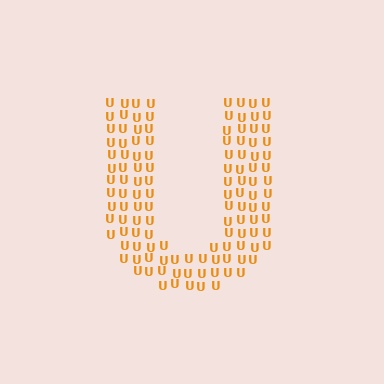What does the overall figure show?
The overall figure shows the letter U.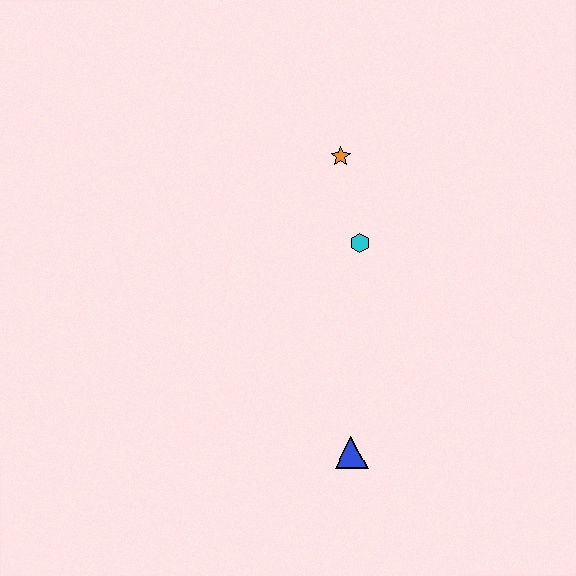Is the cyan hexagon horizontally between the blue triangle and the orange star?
No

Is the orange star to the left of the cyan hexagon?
Yes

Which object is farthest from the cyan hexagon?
The blue triangle is farthest from the cyan hexagon.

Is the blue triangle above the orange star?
No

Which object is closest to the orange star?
The cyan hexagon is closest to the orange star.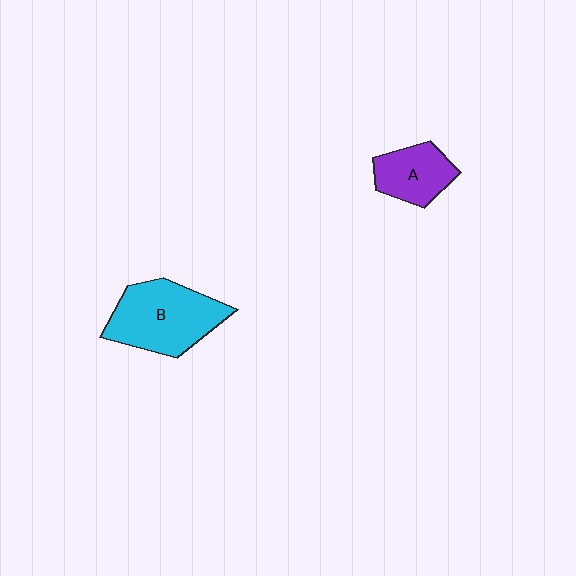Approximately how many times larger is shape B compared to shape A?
Approximately 1.7 times.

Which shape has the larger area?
Shape B (cyan).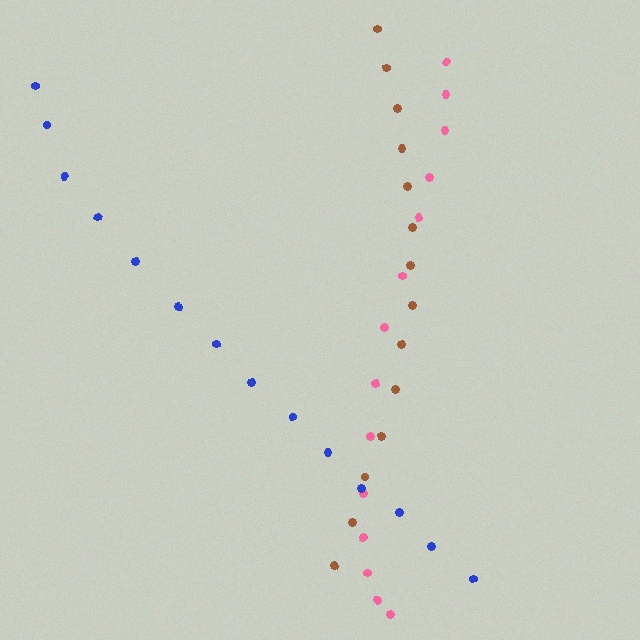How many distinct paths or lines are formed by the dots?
There are 3 distinct paths.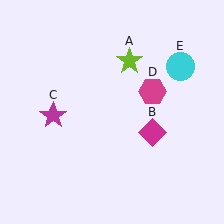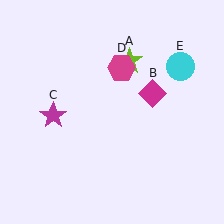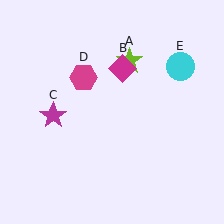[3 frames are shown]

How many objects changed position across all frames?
2 objects changed position: magenta diamond (object B), magenta hexagon (object D).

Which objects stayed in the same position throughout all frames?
Lime star (object A) and magenta star (object C) and cyan circle (object E) remained stationary.